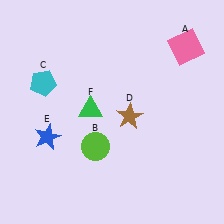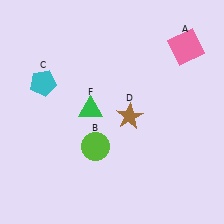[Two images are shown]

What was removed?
The blue star (E) was removed in Image 2.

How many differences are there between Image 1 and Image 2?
There is 1 difference between the two images.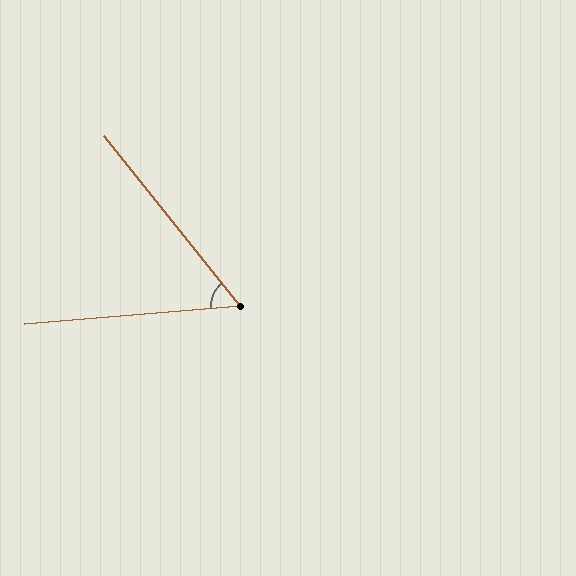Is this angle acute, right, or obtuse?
It is acute.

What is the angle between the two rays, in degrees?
Approximately 56 degrees.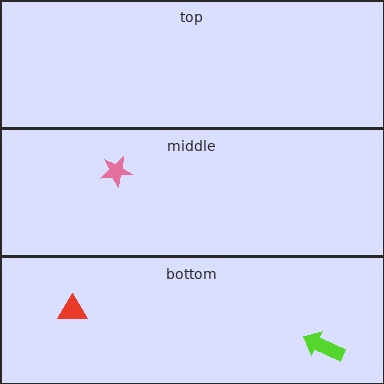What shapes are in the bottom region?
The red triangle, the lime arrow.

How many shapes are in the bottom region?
2.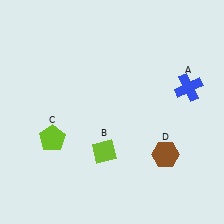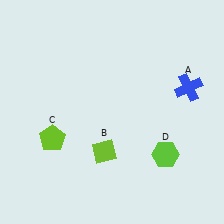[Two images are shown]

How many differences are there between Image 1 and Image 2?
There is 1 difference between the two images.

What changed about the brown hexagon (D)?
In Image 1, D is brown. In Image 2, it changed to lime.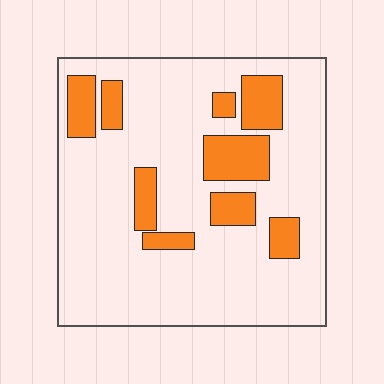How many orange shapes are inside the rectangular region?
9.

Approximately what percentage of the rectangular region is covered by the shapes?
Approximately 20%.